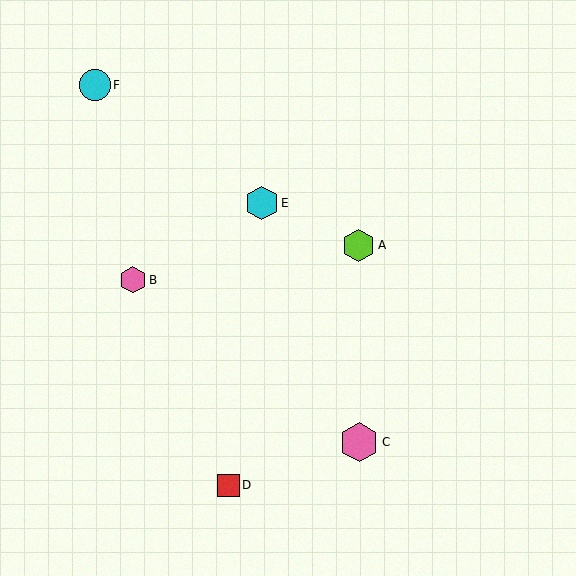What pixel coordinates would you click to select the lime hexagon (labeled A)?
Click at (359, 245) to select the lime hexagon A.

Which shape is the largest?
The pink hexagon (labeled C) is the largest.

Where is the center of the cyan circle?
The center of the cyan circle is at (95, 85).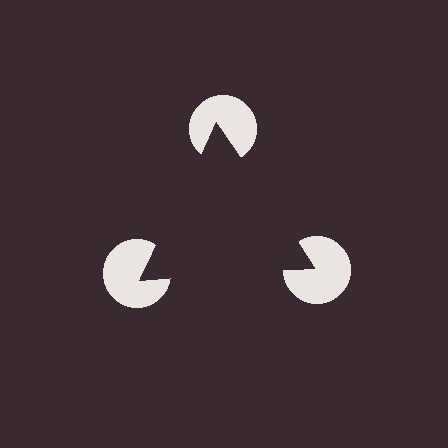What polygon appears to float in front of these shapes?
An illusory triangle — its edges are inferred from the aligned wedge cuts in the pac-man discs, not physically drawn.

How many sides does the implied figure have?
3 sides.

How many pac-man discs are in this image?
There are 3 — one at each vertex of the illusory triangle.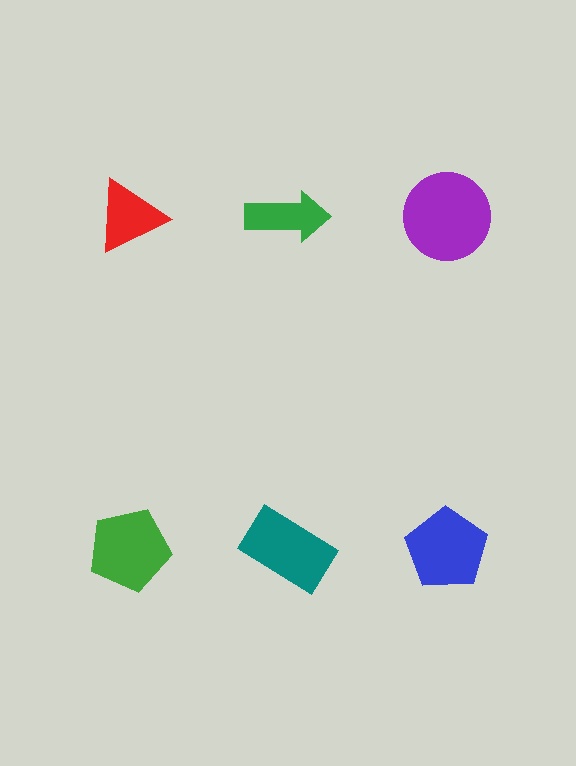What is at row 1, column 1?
A red triangle.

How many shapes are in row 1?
3 shapes.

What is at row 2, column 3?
A blue pentagon.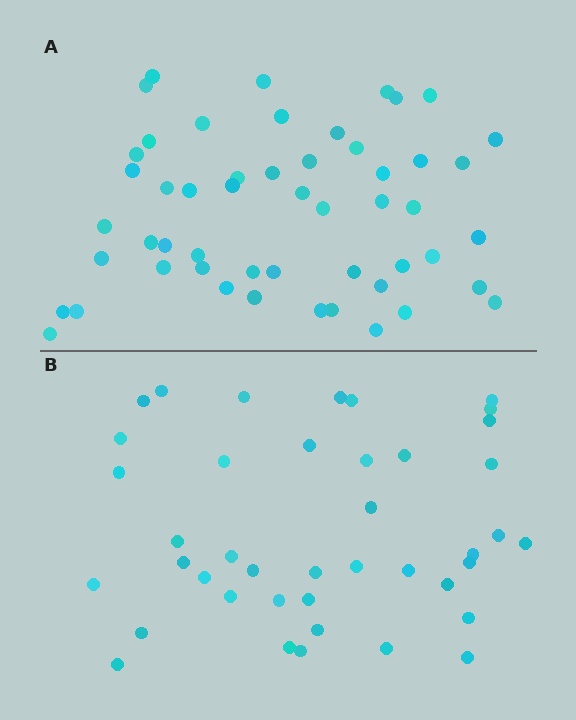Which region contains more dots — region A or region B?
Region A (the top region) has more dots.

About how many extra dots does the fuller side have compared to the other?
Region A has roughly 12 or so more dots than region B.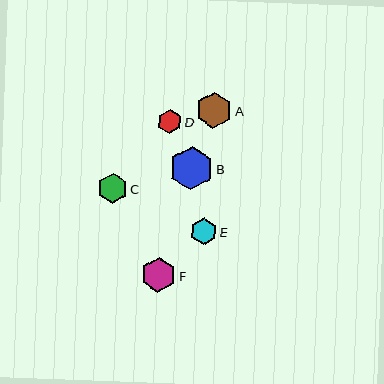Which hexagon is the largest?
Hexagon B is the largest with a size of approximately 44 pixels.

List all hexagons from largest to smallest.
From largest to smallest: B, A, F, C, E, D.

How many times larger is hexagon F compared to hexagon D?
Hexagon F is approximately 1.4 times the size of hexagon D.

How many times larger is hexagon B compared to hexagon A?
Hexagon B is approximately 1.2 times the size of hexagon A.